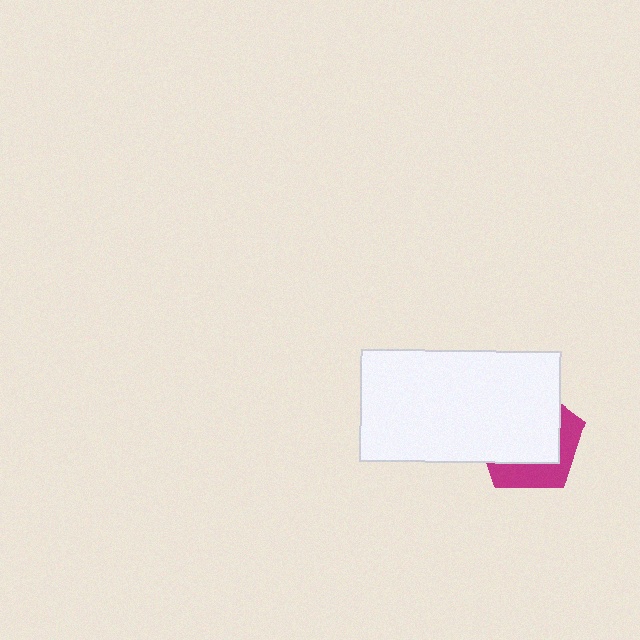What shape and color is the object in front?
The object in front is a white rectangle.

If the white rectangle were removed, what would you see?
You would see the complete magenta pentagon.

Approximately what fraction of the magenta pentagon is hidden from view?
Roughly 66% of the magenta pentagon is hidden behind the white rectangle.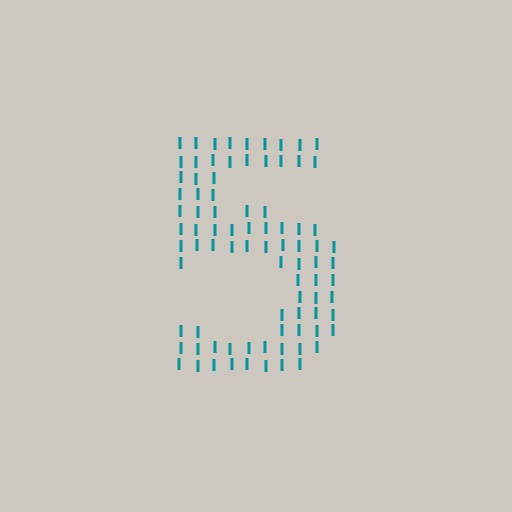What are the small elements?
The small elements are letter I's.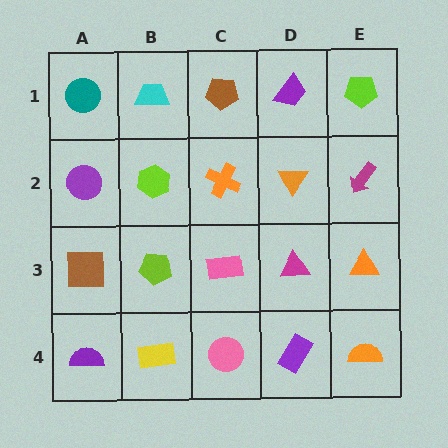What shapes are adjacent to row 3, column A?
A purple circle (row 2, column A), a purple semicircle (row 4, column A), a lime pentagon (row 3, column B).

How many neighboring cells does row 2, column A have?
3.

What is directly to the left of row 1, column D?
A brown pentagon.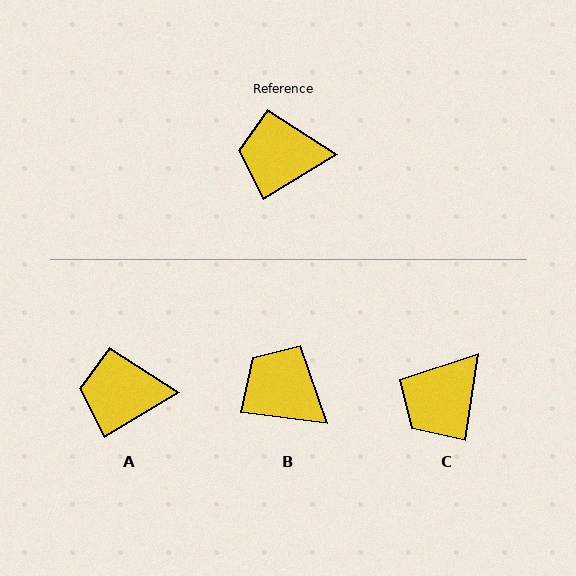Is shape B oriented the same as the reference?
No, it is off by about 39 degrees.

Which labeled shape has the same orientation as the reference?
A.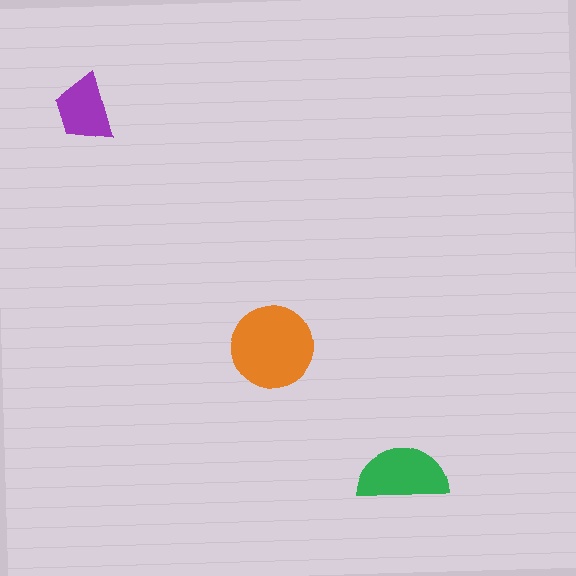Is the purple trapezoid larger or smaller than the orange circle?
Smaller.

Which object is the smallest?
The purple trapezoid.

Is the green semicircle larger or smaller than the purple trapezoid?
Larger.